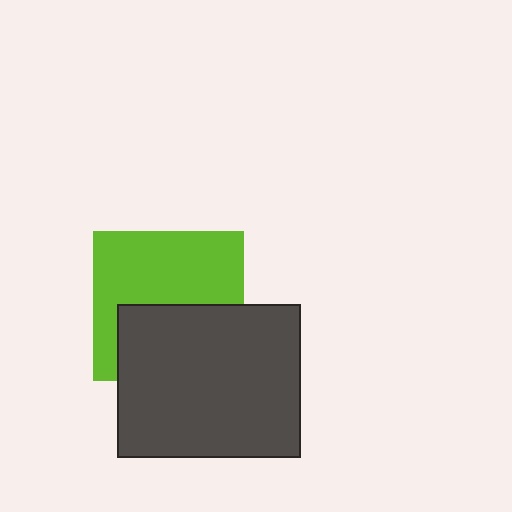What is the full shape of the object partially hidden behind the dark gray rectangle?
The partially hidden object is a lime square.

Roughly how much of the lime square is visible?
About half of it is visible (roughly 56%).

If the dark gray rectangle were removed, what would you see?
You would see the complete lime square.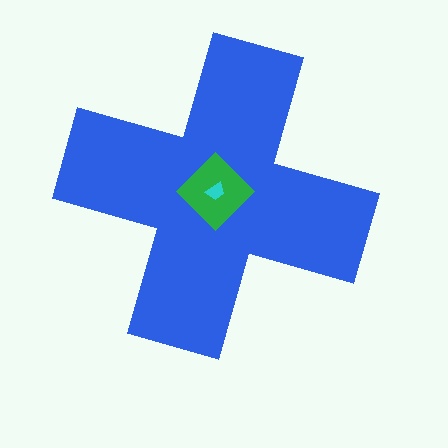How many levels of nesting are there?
3.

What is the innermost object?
The cyan trapezoid.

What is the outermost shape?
The blue cross.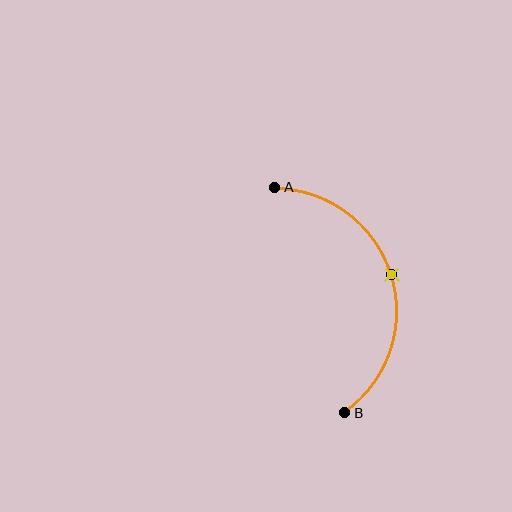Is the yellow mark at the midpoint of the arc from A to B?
Yes. The yellow mark lies on the arc at equal arc-length from both A and B — it is the arc midpoint.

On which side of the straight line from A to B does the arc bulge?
The arc bulges to the right of the straight line connecting A and B.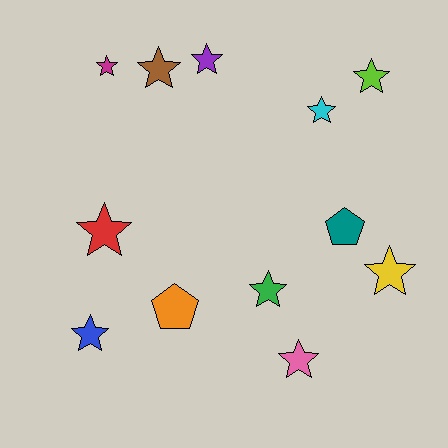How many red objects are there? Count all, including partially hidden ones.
There is 1 red object.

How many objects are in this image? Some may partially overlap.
There are 12 objects.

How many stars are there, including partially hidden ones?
There are 10 stars.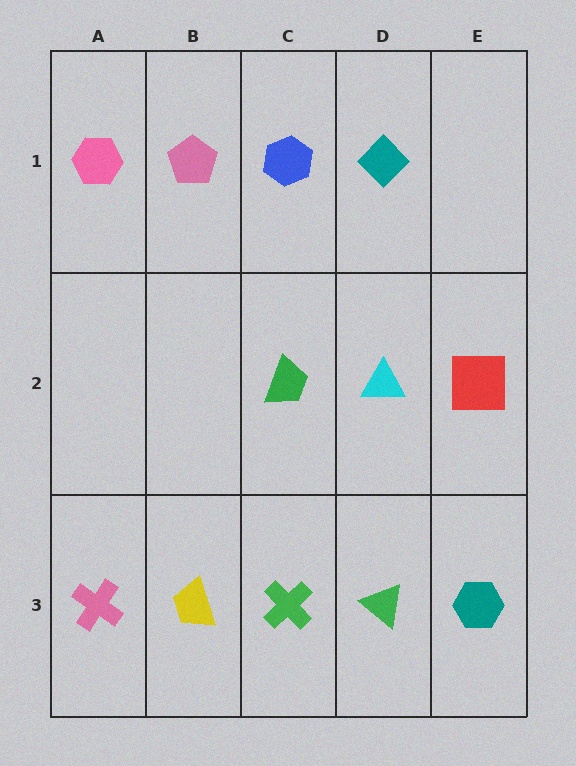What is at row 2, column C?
A green trapezoid.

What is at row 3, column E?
A teal hexagon.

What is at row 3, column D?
A green triangle.